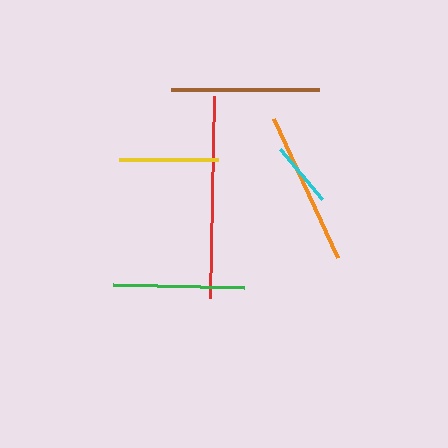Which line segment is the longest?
The red line is the longest at approximately 202 pixels.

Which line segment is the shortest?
The cyan line is the shortest at approximately 66 pixels.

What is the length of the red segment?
The red segment is approximately 202 pixels long.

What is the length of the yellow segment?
The yellow segment is approximately 99 pixels long.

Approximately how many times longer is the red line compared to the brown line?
The red line is approximately 1.4 times the length of the brown line.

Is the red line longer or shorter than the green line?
The red line is longer than the green line.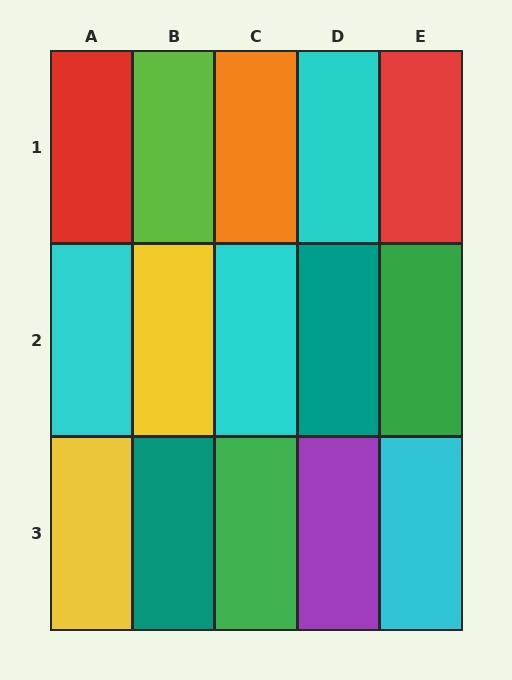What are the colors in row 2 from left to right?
Cyan, yellow, cyan, teal, green.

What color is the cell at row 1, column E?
Red.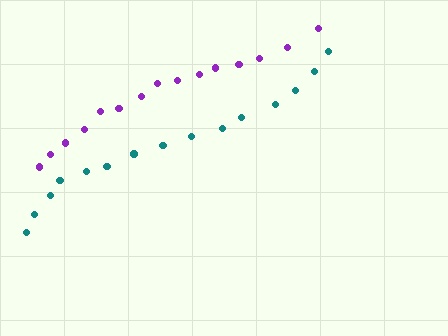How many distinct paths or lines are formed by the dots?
There are 2 distinct paths.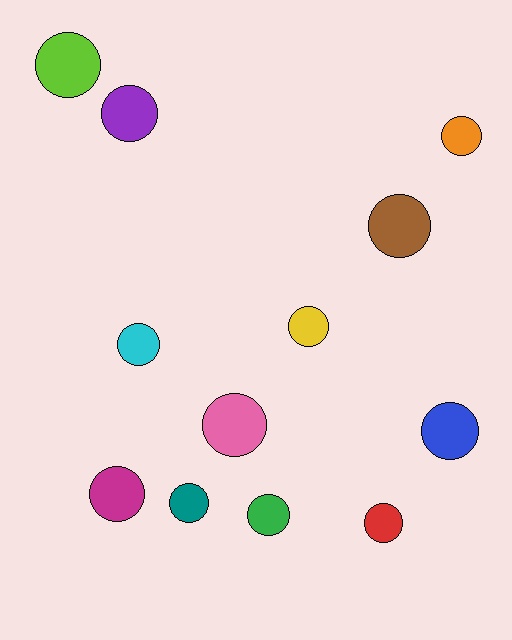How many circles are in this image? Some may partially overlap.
There are 12 circles.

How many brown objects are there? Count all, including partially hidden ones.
There is 1 brown object.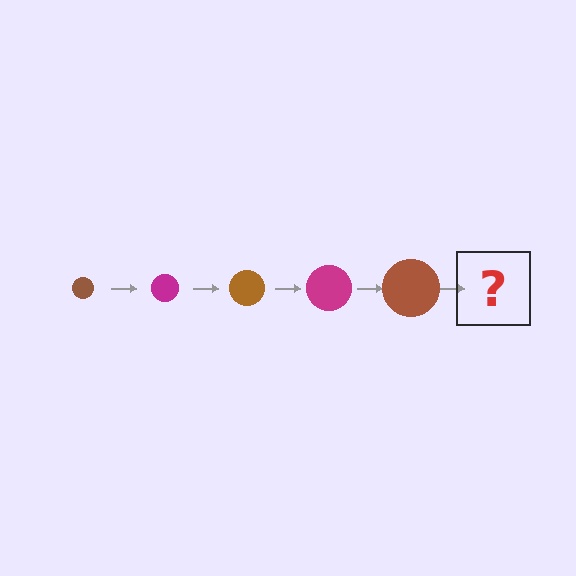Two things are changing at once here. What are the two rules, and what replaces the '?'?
The two rules are that the circle grows larger each step and the color cycles through brown and magenta. The '?' should be a magenta circle, larger than the previous one.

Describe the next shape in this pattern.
It should be a magenta circle, larger than the previous one.